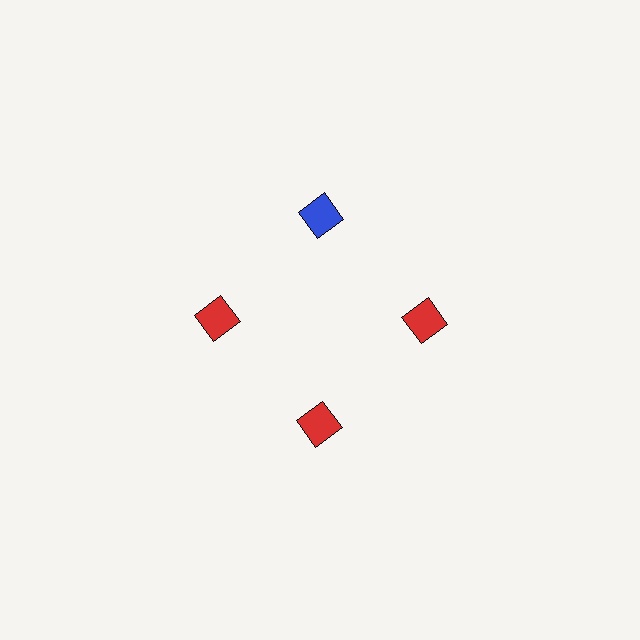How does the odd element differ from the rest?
It has a different color: blue instead of red.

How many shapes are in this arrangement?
There are 4 shapes arranged in a ring pattern.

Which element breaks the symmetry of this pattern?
The blue diamond at roughly the 12 o'clock position breaks the symmetry. All other shapes are red diamonds.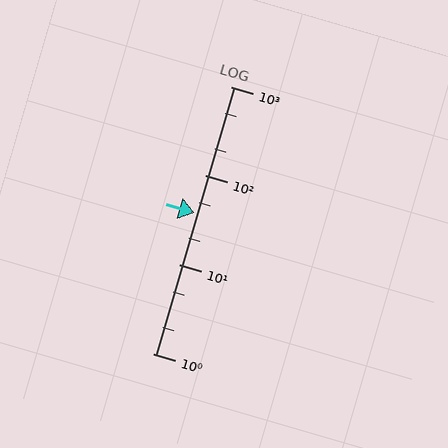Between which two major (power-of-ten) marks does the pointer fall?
The pointer is between 10 and 100.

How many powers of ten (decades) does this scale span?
The scale spans 3 decades, from 1 to 1000.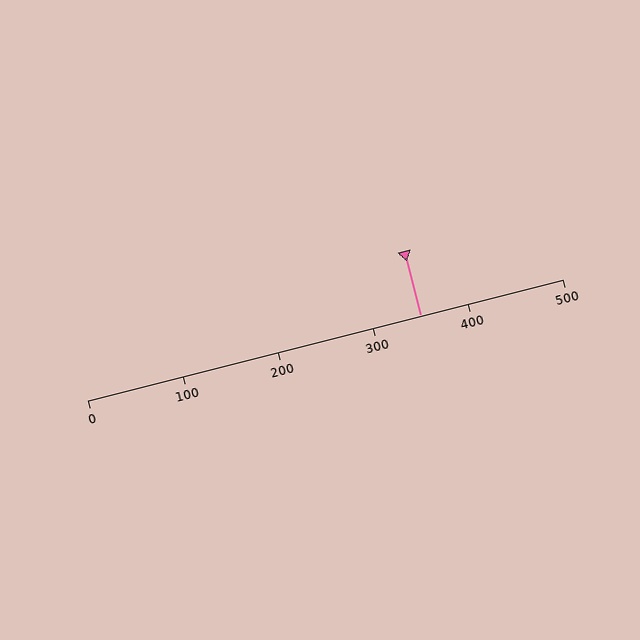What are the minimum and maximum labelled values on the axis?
The axis runs from 0 to 500.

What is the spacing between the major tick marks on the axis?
The major ticks are spaced 100 apart.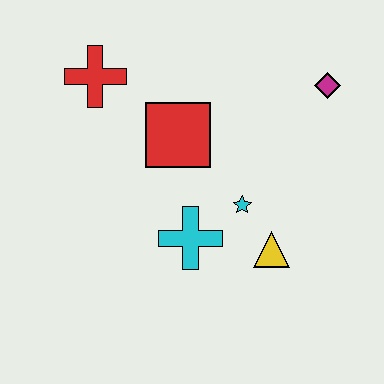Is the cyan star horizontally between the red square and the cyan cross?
No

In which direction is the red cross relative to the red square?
The red cross is to the left of the red square.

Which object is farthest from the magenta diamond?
The red cross is farthest from the magenta diamond.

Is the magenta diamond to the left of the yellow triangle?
No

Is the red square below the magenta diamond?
Yes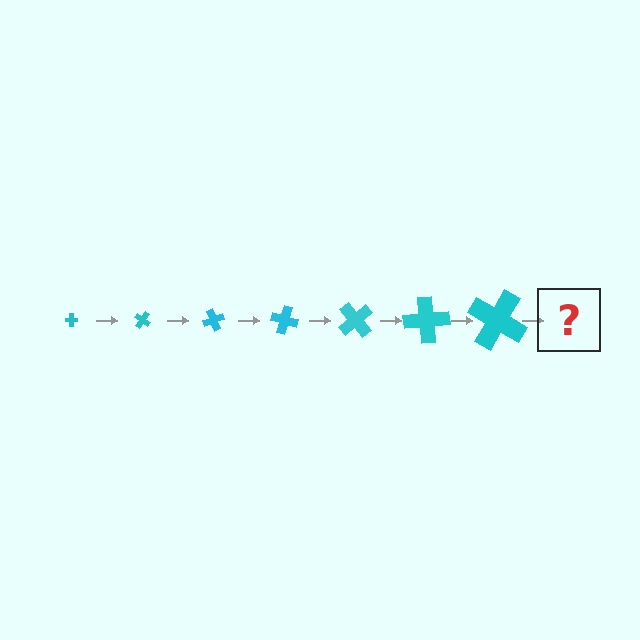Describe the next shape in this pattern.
It should be a cross, larger than the previous one and rotated 245 degrees from the start.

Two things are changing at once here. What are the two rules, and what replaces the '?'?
The two rules are that the cross grows larger each step and it rotates 35 degrees each step. The '?' should be a cross, larger than the previous one and rotated 245 degrees from the start.